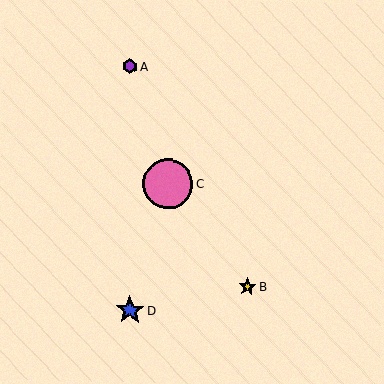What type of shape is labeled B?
Shape B is a yellow star.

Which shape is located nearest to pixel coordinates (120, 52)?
The purple hexagon (labeled A) at (130, 66) is nearest to that location.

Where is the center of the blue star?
The center of the blue star is at (130, 310).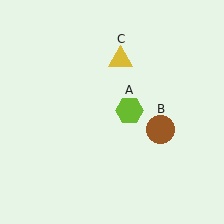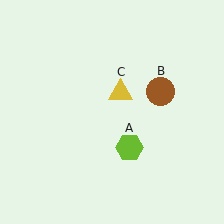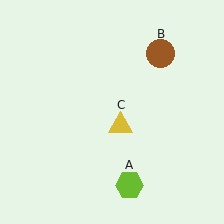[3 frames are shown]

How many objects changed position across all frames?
3 objects changed position: lime hexagon (object A), brown circle (object B), yellow triangle (object C).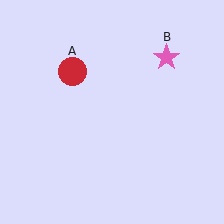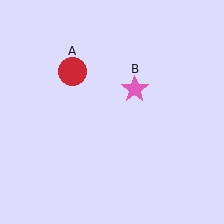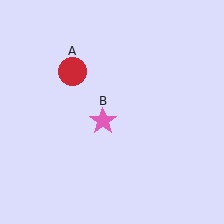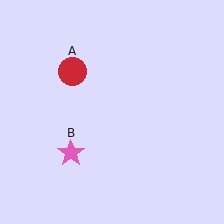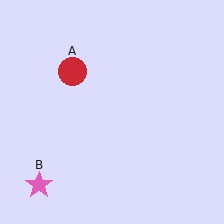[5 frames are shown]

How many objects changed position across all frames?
1 object changed position: pink star (object B).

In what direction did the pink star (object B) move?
The pink star (object B) moved down and to the left.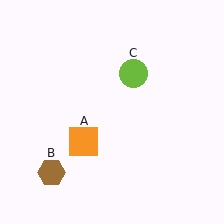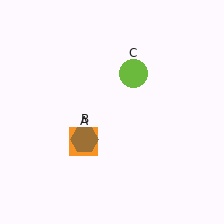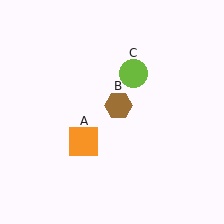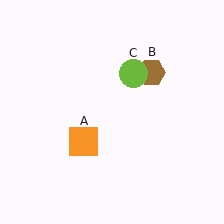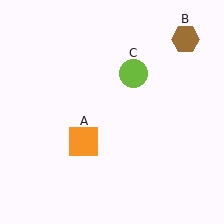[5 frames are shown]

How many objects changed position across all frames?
1 object changed position: brown hexagon (object B).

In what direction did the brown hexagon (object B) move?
The brown hexagon (object B) moved up and to the right.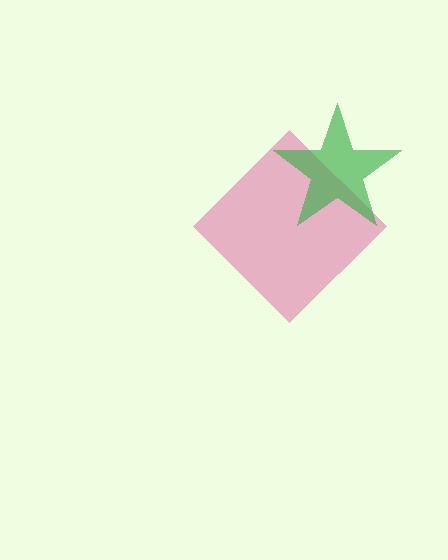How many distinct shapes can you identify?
There are 2 distinct shapes: a pink diamond, a green star.